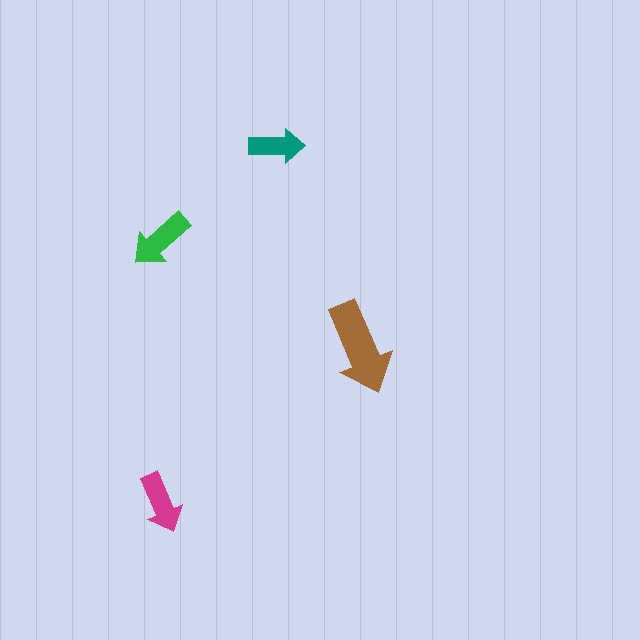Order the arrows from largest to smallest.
the brown one, the green one, the magenta one, the teal one.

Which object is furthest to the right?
The brown arrow is rightmost.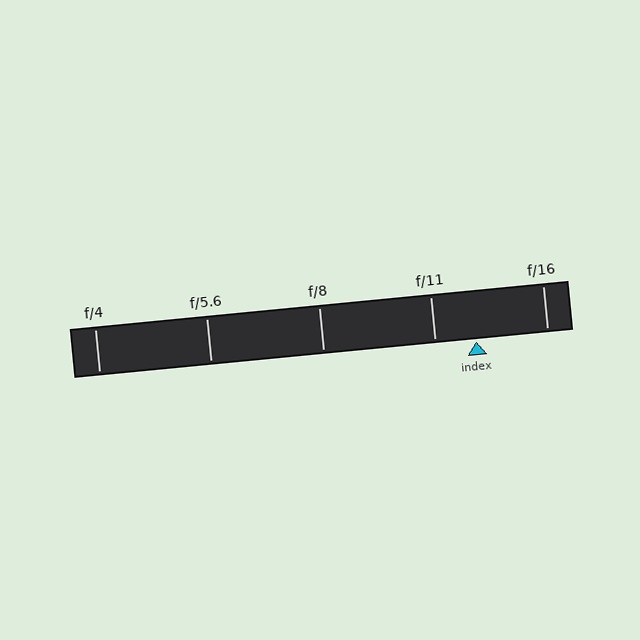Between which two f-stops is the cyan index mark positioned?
The index mark is between f/11 and f/16.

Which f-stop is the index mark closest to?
The index mark is closest to f/11.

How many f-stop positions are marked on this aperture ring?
There are 5 f-stop positions marked.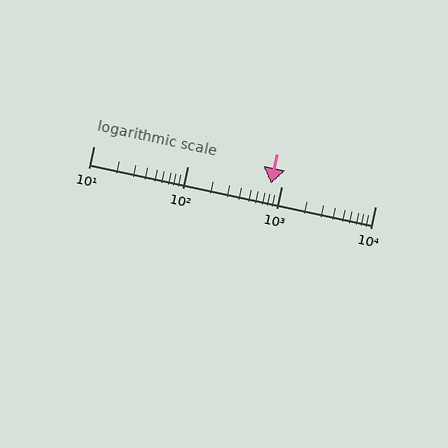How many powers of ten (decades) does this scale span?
The scale spans 3 decades, from 10 to 10000.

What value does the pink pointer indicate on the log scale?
The pointer indicates approximately 770.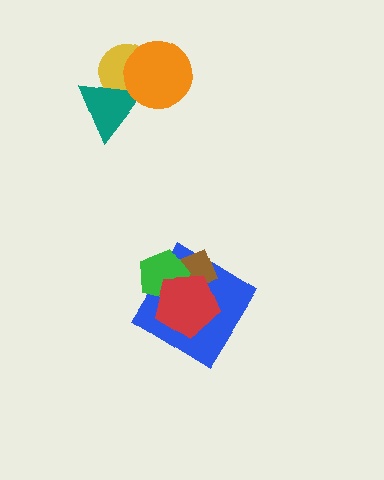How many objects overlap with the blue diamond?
3 objects overlap with the blue diamond.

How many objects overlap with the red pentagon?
3 objects overlap with the red pentagon.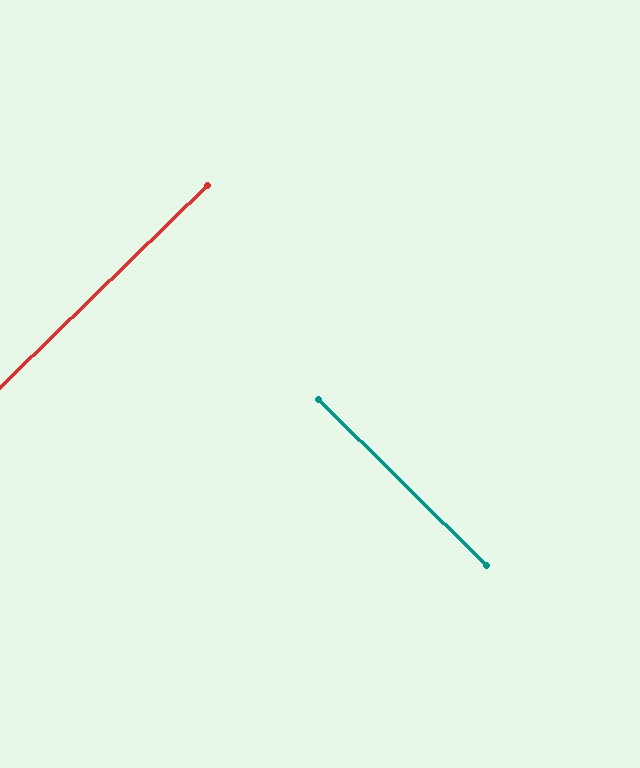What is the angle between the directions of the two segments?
Approximately 89 degrees.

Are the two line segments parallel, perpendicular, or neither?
Perpendicular — they meet at approximately 89°.